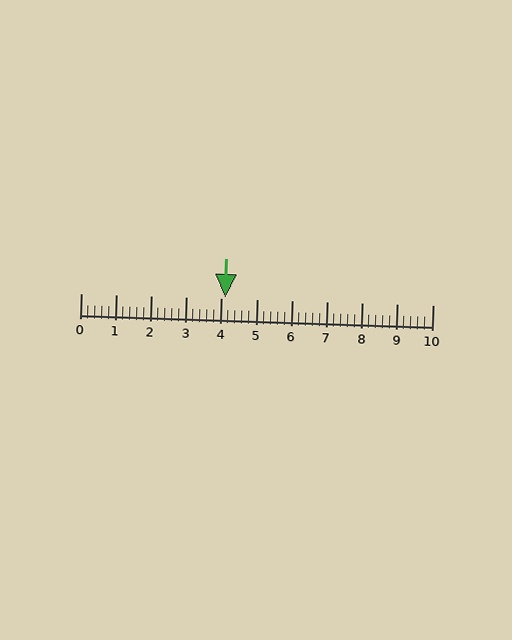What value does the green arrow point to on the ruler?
The green arrow points to approximately 4.1.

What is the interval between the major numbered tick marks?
The major tick marks are spaced 1 units apart.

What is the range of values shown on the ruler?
The ruler shows values from 0 to 10.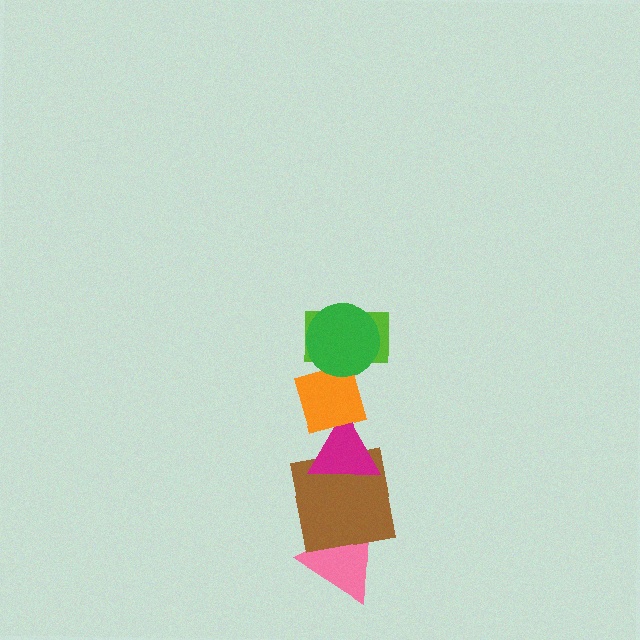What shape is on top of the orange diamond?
The lime rectangle is on top of the orange diamond.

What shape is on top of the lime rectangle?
The green circle is on top of the lime rectangle.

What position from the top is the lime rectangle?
The lime rectangle is 2nd from the top.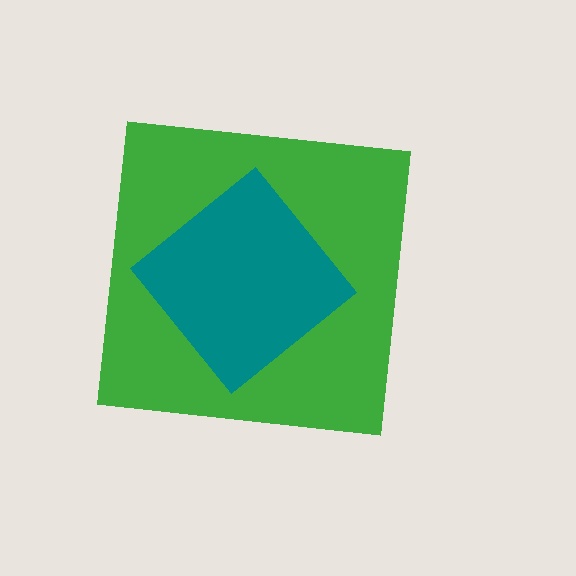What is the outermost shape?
The green square.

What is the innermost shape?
The teal diamond.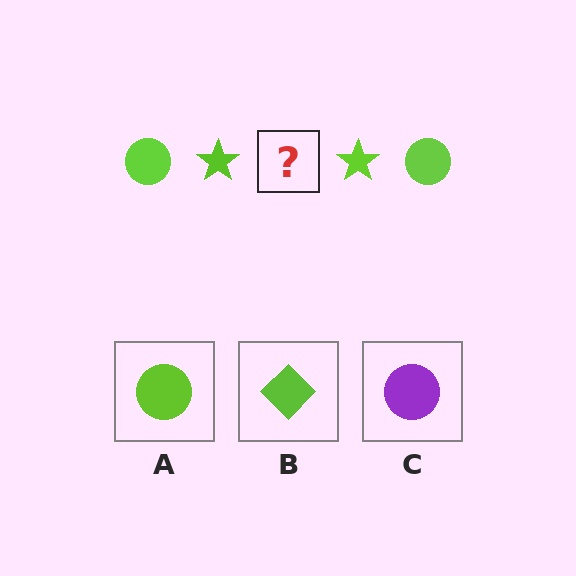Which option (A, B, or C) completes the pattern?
A.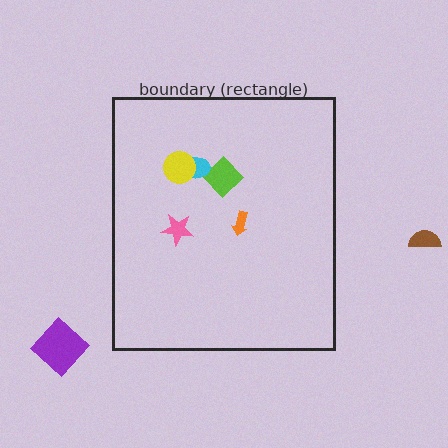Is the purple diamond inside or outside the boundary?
Outside.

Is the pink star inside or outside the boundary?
Inside.